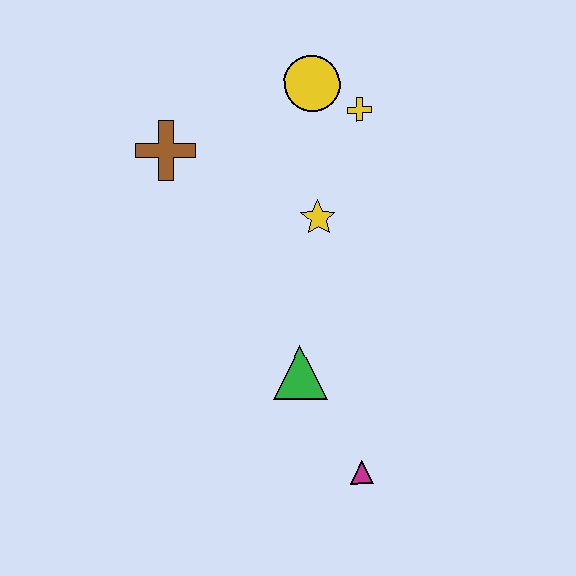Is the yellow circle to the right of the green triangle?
Yes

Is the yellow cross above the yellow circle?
No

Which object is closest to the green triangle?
The magenta triangle is closest to the green triangle.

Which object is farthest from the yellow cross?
The magenta triangle is farthest from the yellow cross.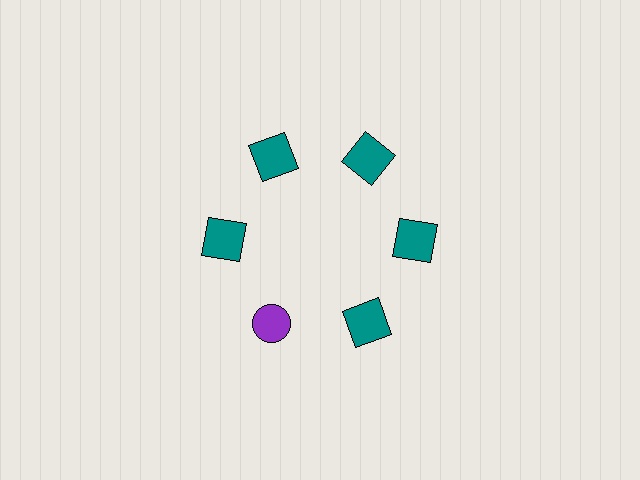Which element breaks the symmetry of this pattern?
The purple circle at roughly the 7 o'clock position breaks the symmetry. All other shapes are teal squares.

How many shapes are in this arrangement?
There are 6 shapes arranged in a ring pattern.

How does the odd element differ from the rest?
It differs in both color (purple instead of teal) and shape (circle instead of square).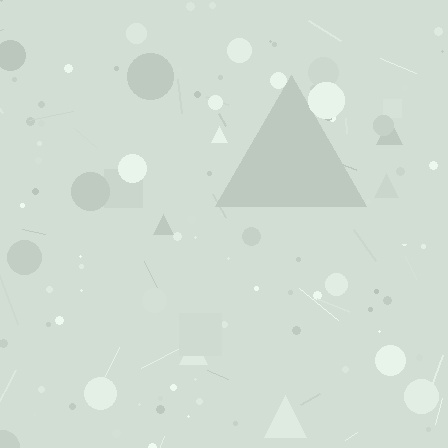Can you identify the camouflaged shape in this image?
The camouflaged shape is a triangle.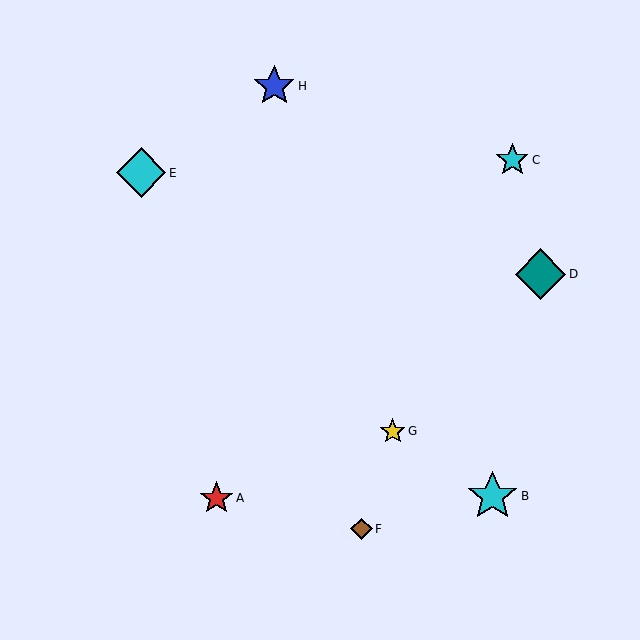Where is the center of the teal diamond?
The center of the teal diamond is at (541, 274).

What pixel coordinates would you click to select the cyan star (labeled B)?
Click at (493, 496) to select the cyan star B.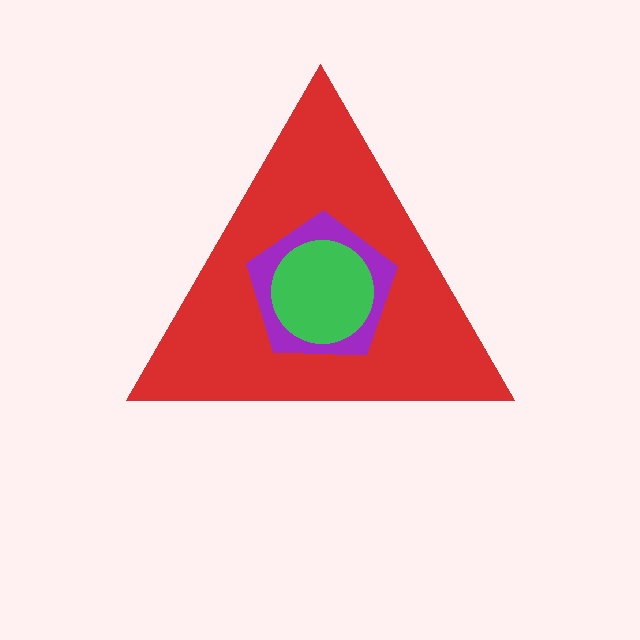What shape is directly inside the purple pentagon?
The green circle.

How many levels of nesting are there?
3.